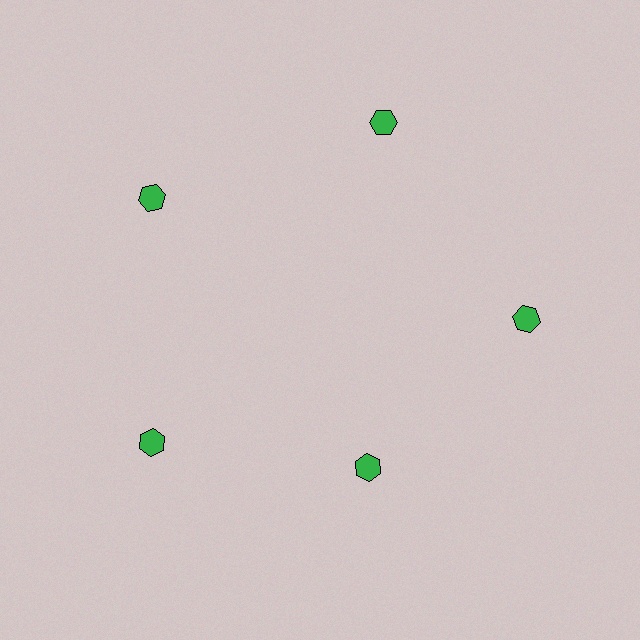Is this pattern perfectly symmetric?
No. The 5 green hexagons are arranged in a ring, but one element near the 5 o'clock position is pulled inward toward the center, breaking the 5-fold rotational symmetry.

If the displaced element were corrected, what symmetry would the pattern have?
It would have 5-fold rotational symmetry — the pattern would map onto itself every 72 degrees.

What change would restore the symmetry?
The symmetry would be restored by moving it outward, back onto the ring so that all 5 hexagons sit at equal angles and equal distance from the center.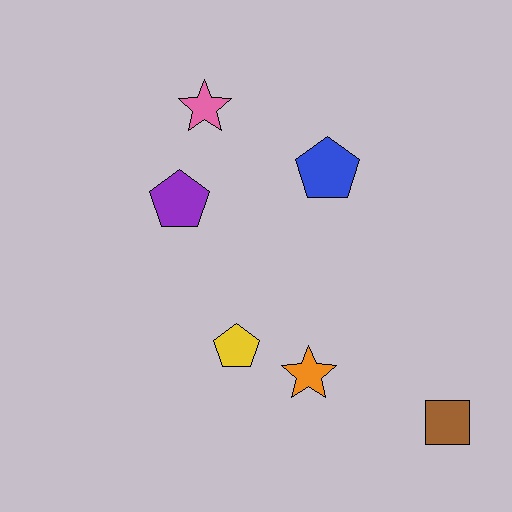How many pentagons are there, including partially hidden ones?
There are 3 pentagons.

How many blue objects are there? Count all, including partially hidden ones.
There is 1 blue object.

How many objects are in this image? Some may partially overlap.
There are 6 objects.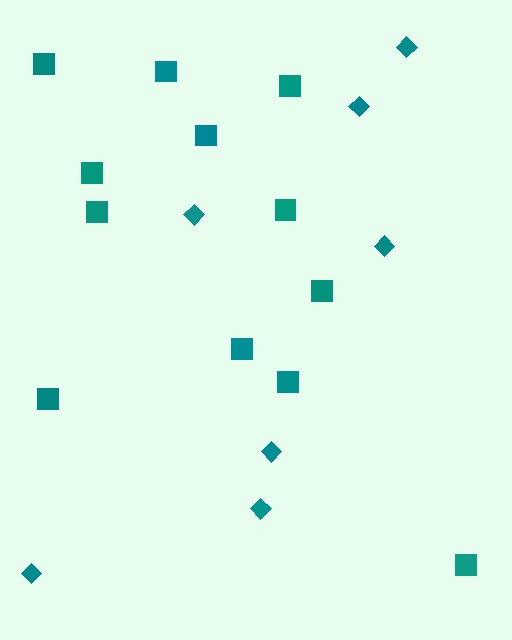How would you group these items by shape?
There are 2 groups: one group of squares (12) and one group of diamonds (7).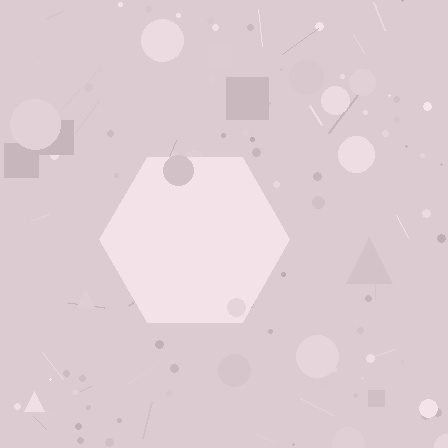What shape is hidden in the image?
A hexagon is hidden in the image.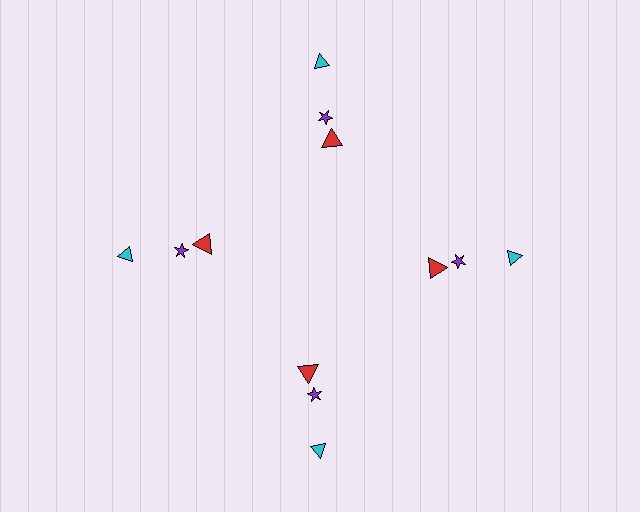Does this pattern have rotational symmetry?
Yes, this pattern has 4-fold rotational symmetry. It looks the same after rotating 90 degrees around the center.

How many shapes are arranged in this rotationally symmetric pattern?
There are 12 shapes, arranged in 4 groups of 3.